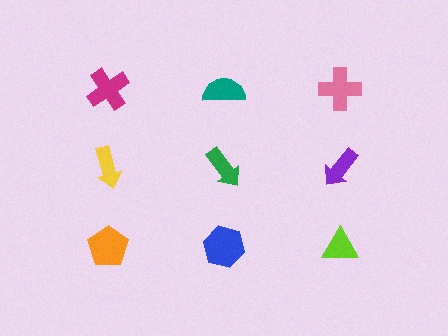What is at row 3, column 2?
A blue hexagon.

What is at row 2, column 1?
A yellow arrow.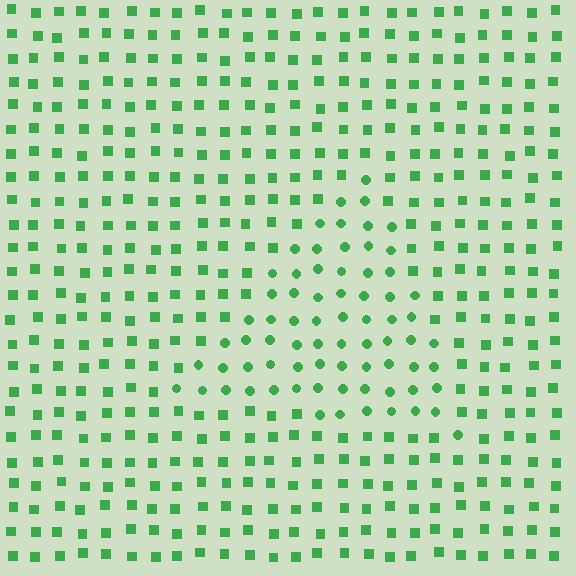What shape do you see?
I see a triangle.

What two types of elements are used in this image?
The image uses circles inside the triangle region and squares outside it.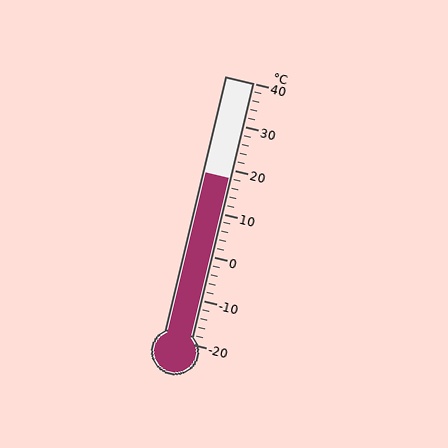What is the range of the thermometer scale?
The thermometer scale ranges from -20°C to 40°C.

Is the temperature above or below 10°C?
The temperature is above 10°C.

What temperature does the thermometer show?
The thermometer shows approximately 18°C.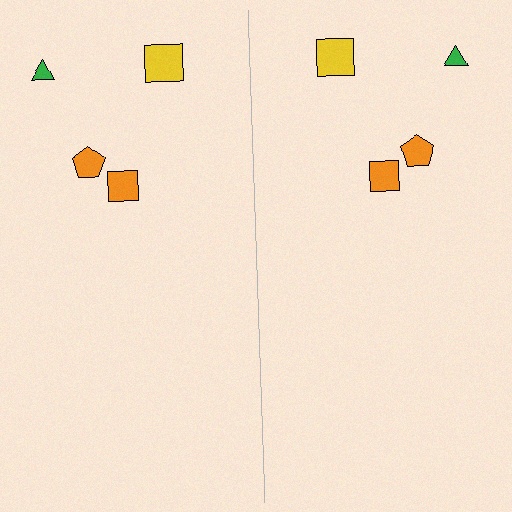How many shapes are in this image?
There are 8 shapes in this image.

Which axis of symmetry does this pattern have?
The pattern has a vertical axis of symmetry running through the center of the image.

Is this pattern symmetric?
Yes, this pattern has bilateral (reflection) symmetry.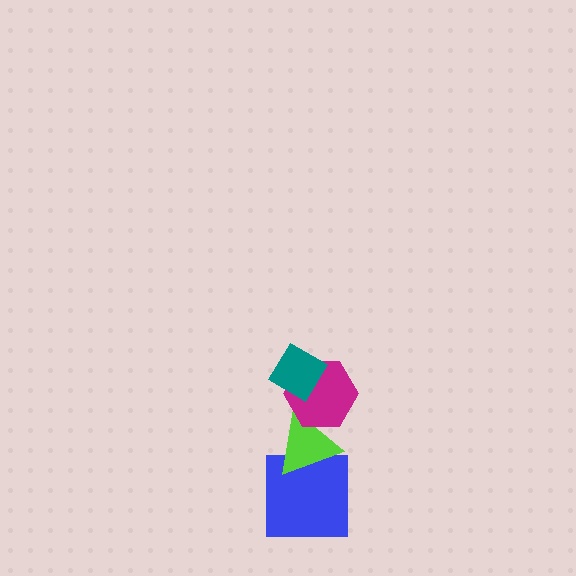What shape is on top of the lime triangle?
The magenta hexagon is on top of the lime triangle.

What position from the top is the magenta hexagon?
The magenta hexagon is 2nd from the top.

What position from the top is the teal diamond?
The teal diamond is 1st from the top.